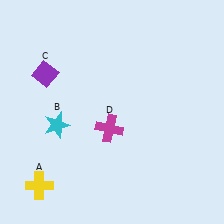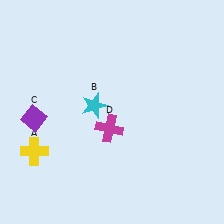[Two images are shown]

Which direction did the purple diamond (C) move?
The purple diamond (C) moved down.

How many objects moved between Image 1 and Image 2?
3 objects moved between the two images.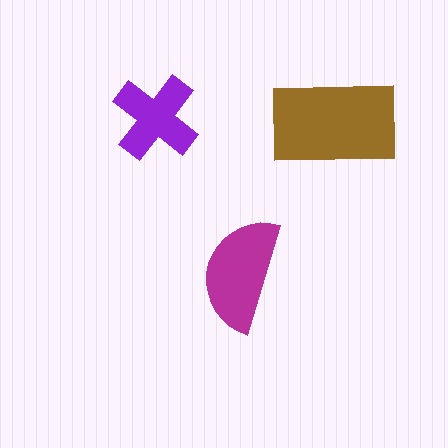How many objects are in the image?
There are 3 objects in the image.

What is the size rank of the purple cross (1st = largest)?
3rd.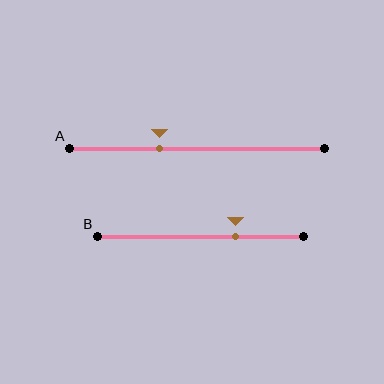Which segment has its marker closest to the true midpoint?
Segment A has its marker closest to the true midpoint.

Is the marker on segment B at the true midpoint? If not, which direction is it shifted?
No, the marker on segment B is shifted to the right by about 17% of the segment length.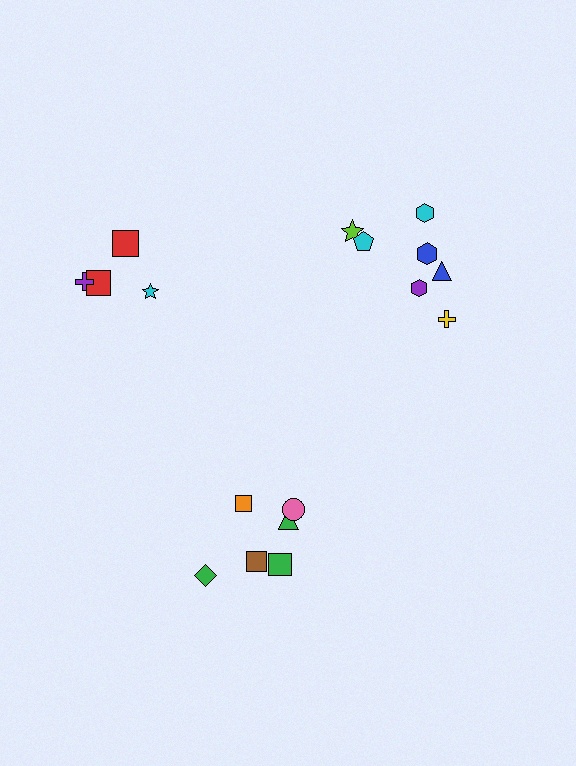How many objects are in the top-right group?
There are 7 objects.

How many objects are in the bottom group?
There are 6 objects.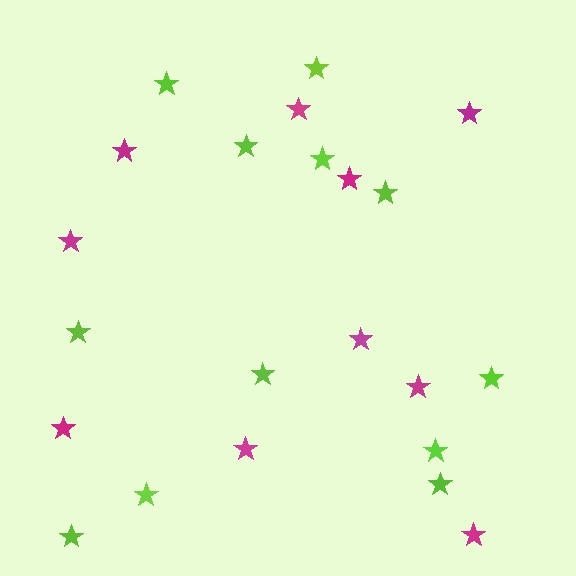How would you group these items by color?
There are 2 groups: one group of lime stars (12) and one group of magenta stars (10).